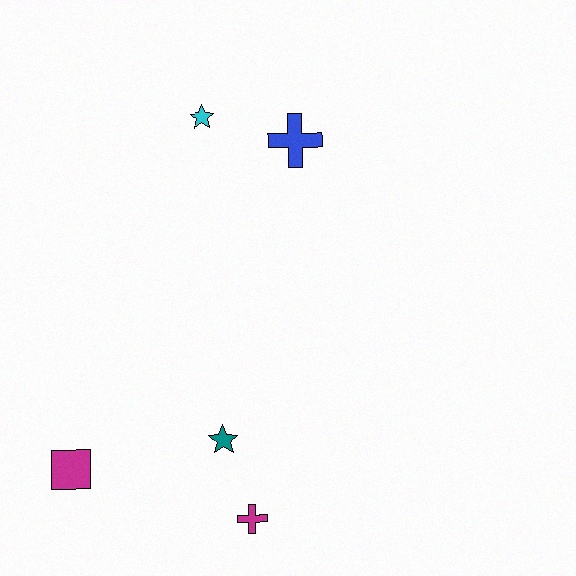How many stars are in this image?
There are 2 stars.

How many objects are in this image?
There are 5 objects.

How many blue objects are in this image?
There is 1 blue object.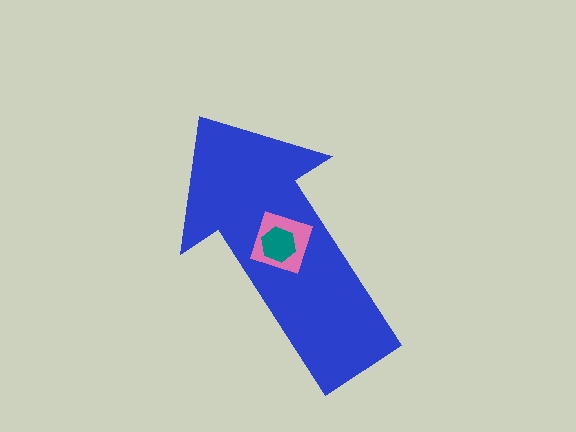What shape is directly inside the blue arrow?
The pink square.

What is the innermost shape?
The teal hexagon.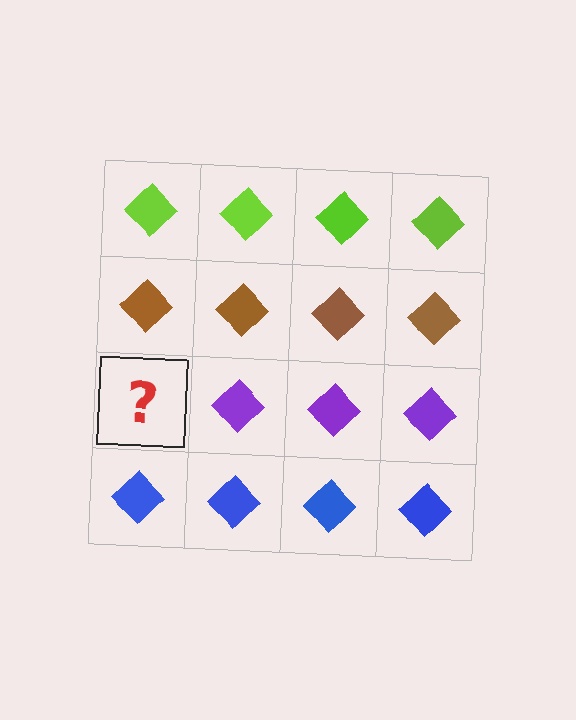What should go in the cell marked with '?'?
The missing cell should contain a purple diamond.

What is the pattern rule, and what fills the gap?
The rule is that each row has a consistent color. The gap should be filled with a purple diamond.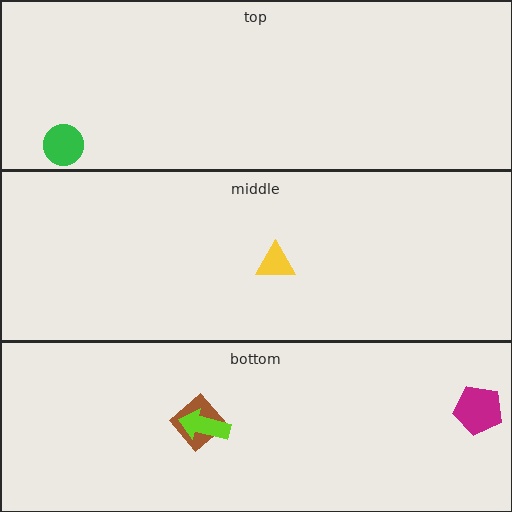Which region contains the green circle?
The top region.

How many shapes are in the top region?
1.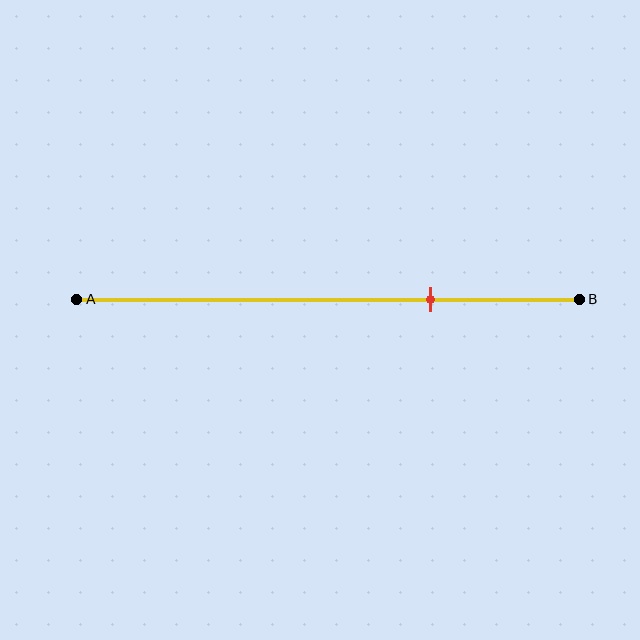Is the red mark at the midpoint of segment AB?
No, the mark is at about 70% from A, not at the 50% midpoint.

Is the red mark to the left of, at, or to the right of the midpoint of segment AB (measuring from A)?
The red mark is to the right of the midpoint of segment AB.